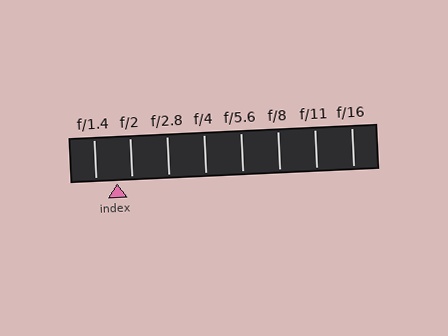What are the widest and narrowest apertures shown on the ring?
The widest aperture shown is f/1.4 and the narrowest is f/16.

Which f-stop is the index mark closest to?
The index mark is closest to f/2.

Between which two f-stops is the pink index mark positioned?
The index mark is between f/1.4 and f/2.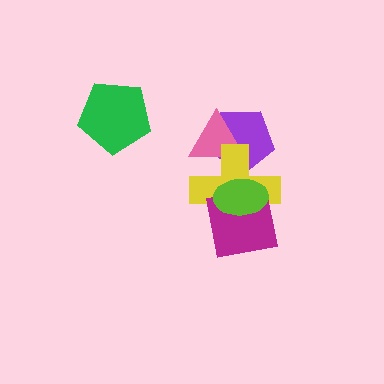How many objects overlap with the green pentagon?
0 objects overlap with the green pentagon.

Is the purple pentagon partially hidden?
Yes, it is partially covered by another shape.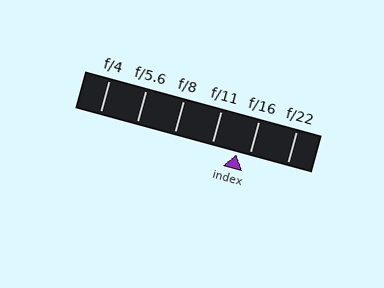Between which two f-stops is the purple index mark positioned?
The index mark is between f/11 and f/16.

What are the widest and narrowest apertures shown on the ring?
The widest aperture shown is f/4 and the narrowest is f/22.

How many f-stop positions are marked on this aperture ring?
There are 6 f-stop positions marked.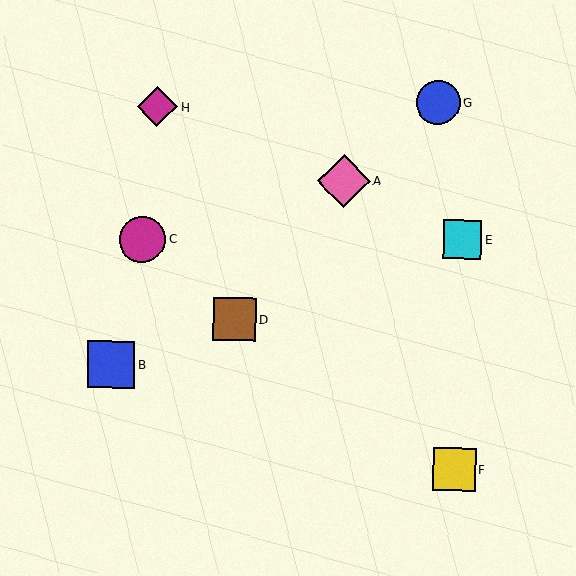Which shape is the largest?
The pink diamond (labeled A) is the largest.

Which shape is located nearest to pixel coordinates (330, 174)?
The pink diamond (labeled A) at (344, 181) is nearest to that location.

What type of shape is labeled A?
Shape A is a pink diamond.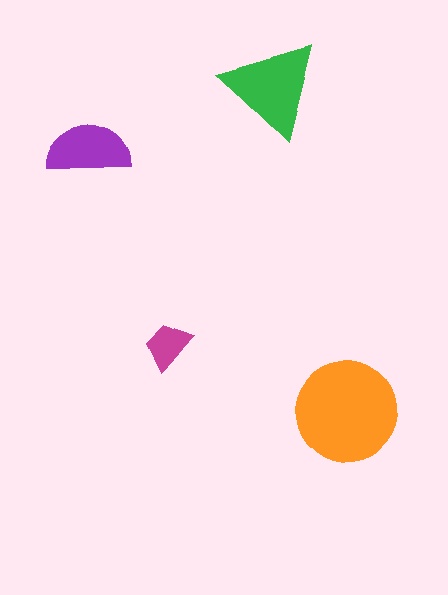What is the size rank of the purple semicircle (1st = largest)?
3rd.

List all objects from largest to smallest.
The orange circle, the green triangle, the purple semicircle, the magenta trapezoid.